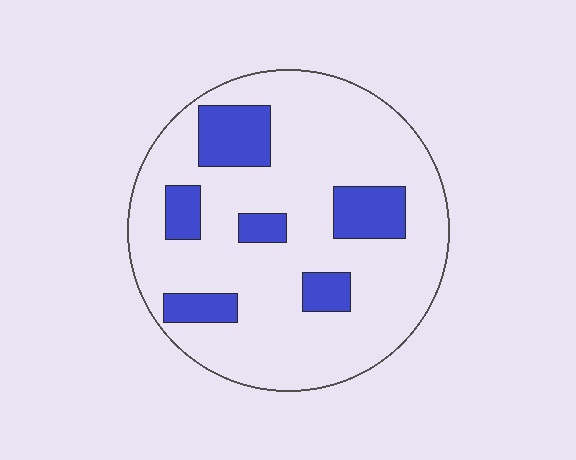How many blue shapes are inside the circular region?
6.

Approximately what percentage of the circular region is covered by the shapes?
Approximately 20%.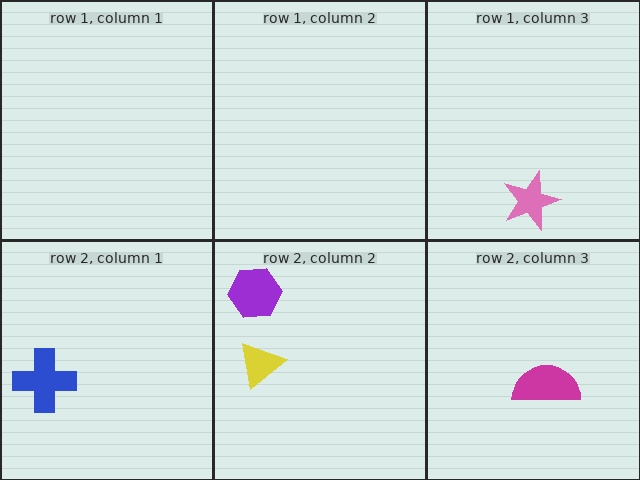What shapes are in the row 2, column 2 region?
The purple hexagon, the yellow triangle.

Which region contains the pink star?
The row 1, column 3 region.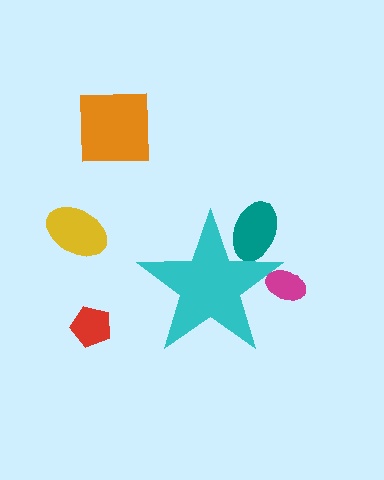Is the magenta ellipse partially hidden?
Yes, the magenta ellipse is partially hidden behind the cyan star.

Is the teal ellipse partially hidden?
Yes, the teal ellipse is partially hidden behind the cyan star.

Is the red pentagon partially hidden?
No, the red pentagon is fully visible.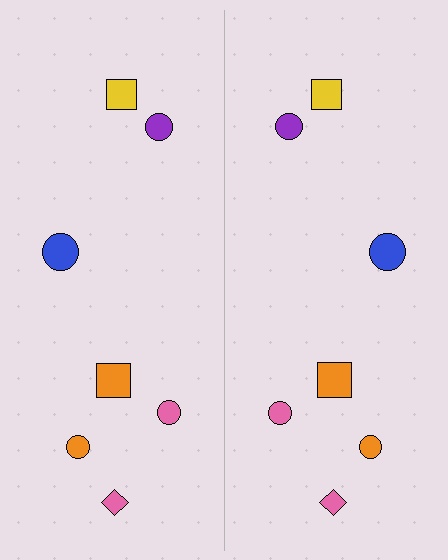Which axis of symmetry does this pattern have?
The pattern has a vertical axis of symmetry running through the center of the image.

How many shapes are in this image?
There are 14 shapes in this image.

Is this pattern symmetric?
Yes, this pattern has bilateral (reflection) symmetry.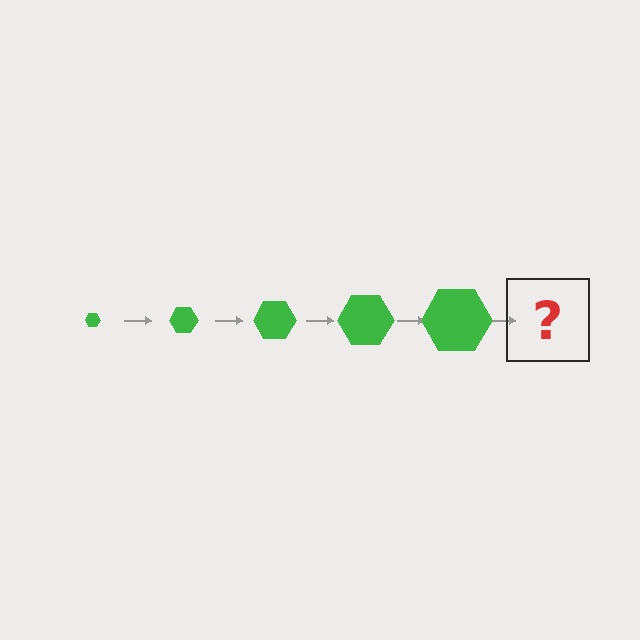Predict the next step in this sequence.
The next step is a green hexagon, larger than the previous one.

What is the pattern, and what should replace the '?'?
The pattern is that the hexagon gets progressively larger each step. The '?' should be a green hexagon, larger than the previous one.